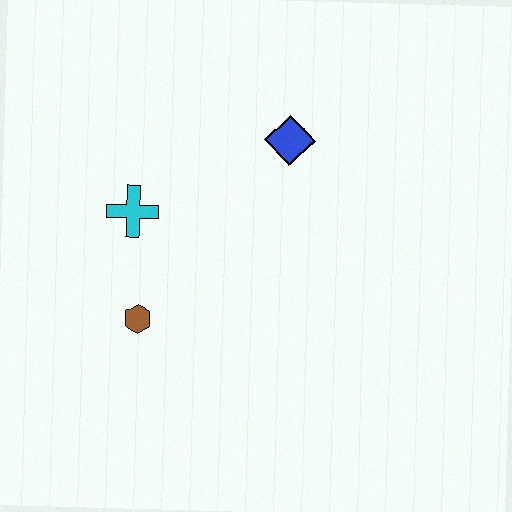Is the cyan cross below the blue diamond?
Yes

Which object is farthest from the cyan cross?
The blue diamond is farthest from the cyan cross.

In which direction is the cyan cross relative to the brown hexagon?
The cyan cross is above the brown hexagon.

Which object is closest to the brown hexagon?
The cyan cross is closest to the brown hexagon.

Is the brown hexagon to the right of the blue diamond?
No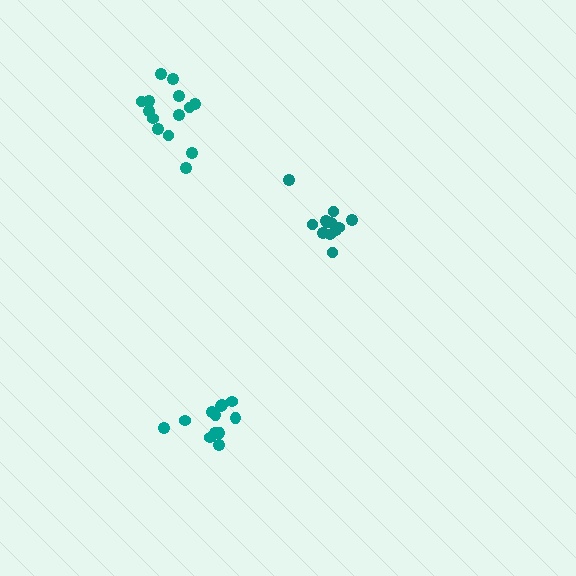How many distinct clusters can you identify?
There are 3 distinct clusters.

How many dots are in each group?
Group 1: 12 dots, Group 2: 12 dots, Group 3: 14 dots (38 total).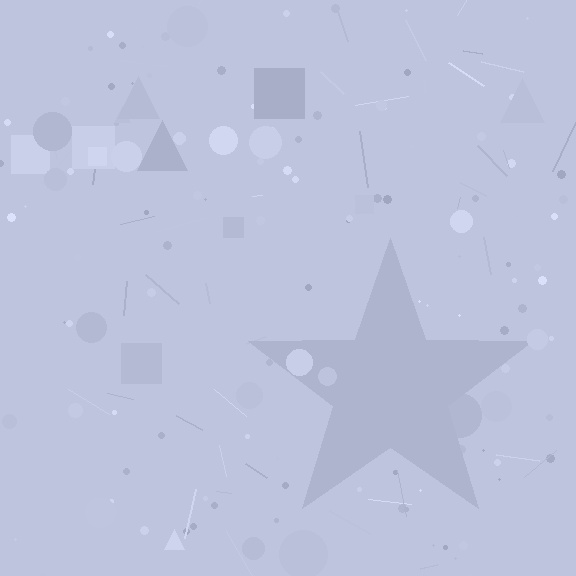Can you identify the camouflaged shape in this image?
The camouflaged shape is a star.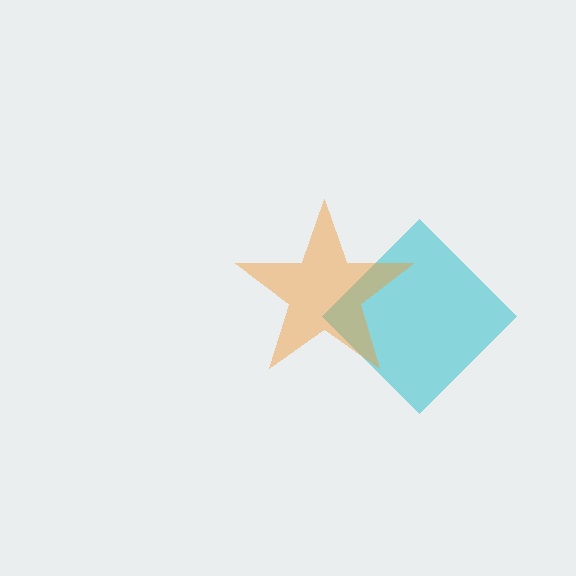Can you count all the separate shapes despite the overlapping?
Yes, there are 2 separate shapes.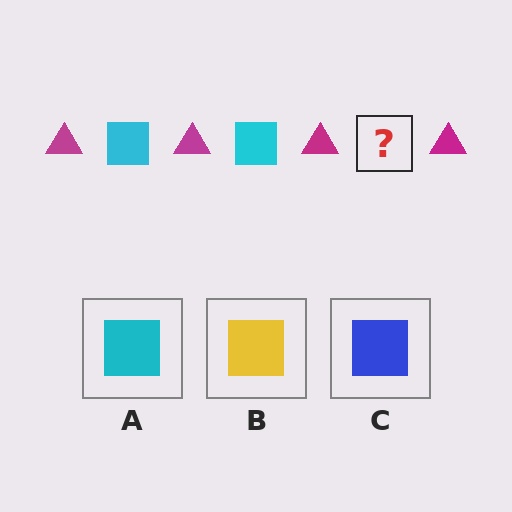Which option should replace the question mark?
Option A.